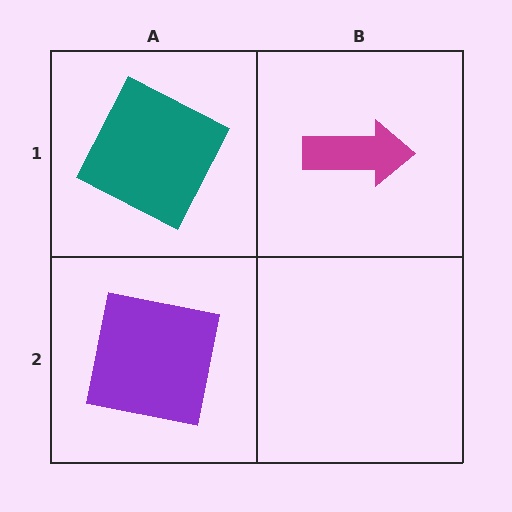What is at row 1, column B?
A magenta arrow.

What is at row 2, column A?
A purple square.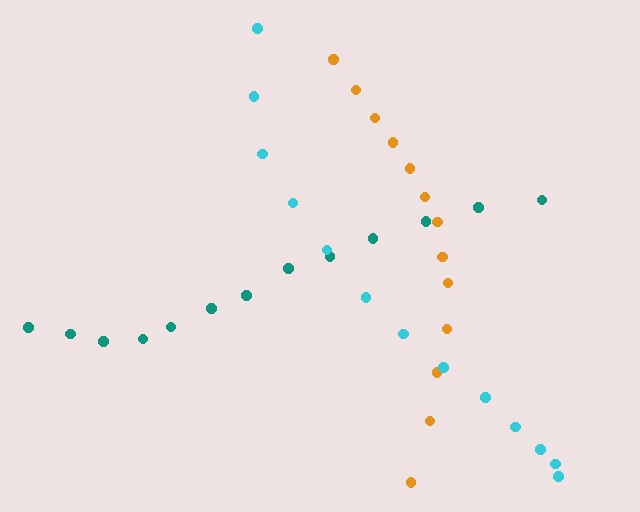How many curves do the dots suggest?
There are 3 distinct paths.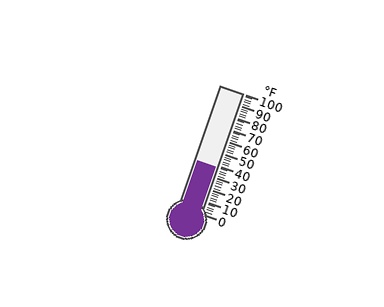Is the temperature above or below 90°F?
The temperature is below 90°F.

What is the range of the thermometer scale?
The thermometer scale ranges from 0°F to 100°F.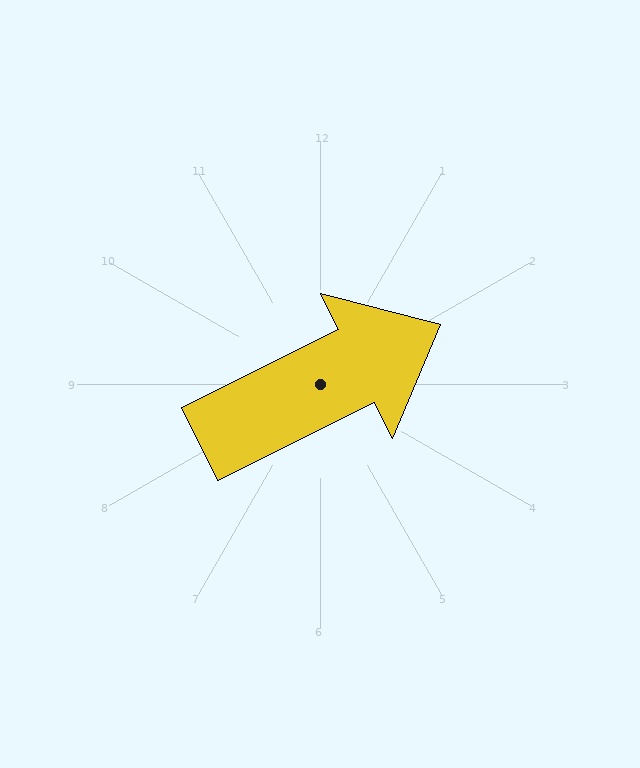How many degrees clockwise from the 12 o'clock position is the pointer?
Approximately 64 degrees.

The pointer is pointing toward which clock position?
Roughly 2 o'clock.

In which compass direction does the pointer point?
Northeast.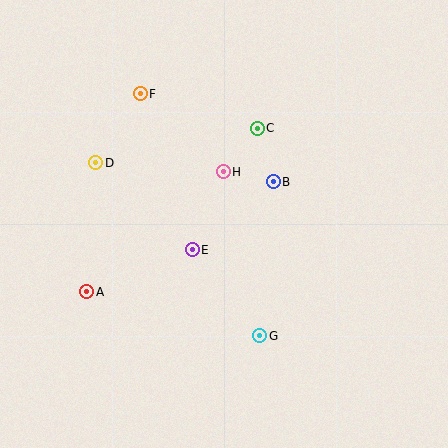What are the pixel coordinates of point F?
Point F is at (140, 94).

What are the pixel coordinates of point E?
Point E is at (192, 250).